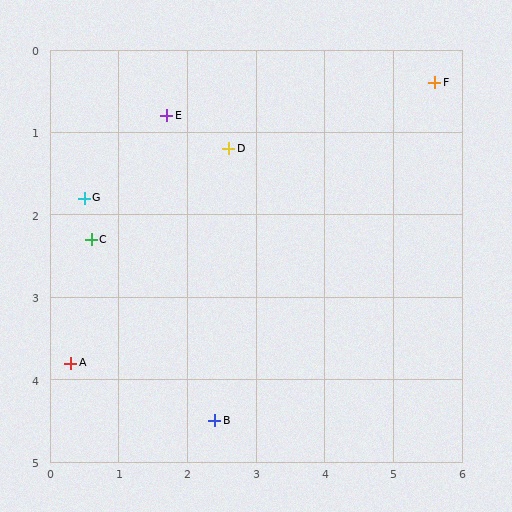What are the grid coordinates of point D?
Point D is at approximately (2.6, 1.2).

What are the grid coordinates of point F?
Point F is at approximately (5.6, 0.4).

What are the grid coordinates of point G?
Point G is at approximately (0.5, 1.8).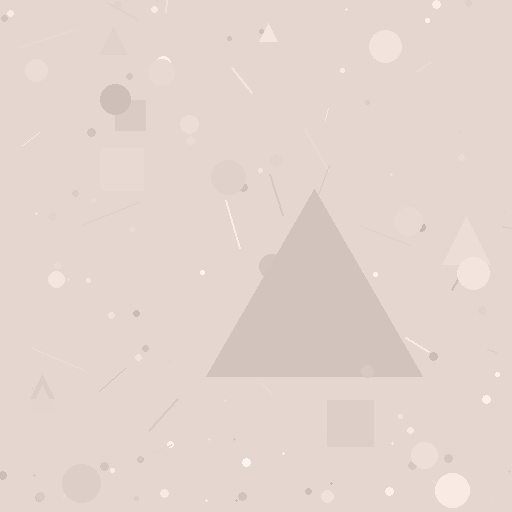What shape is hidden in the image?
A triangle is hidden in the image.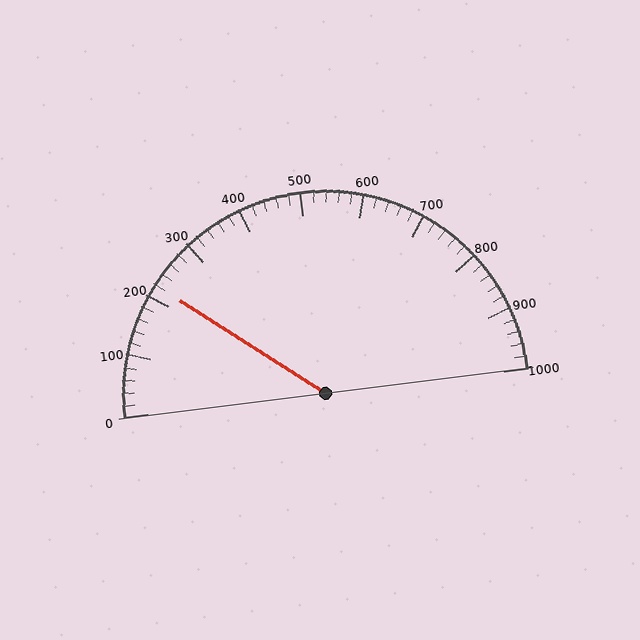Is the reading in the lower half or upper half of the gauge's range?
The reading is in the lower half of the range (0 to 1000).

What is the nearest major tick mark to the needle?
The nearest major tick mark is 200.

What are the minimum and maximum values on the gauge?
The gauge ranges from 0 to 1000.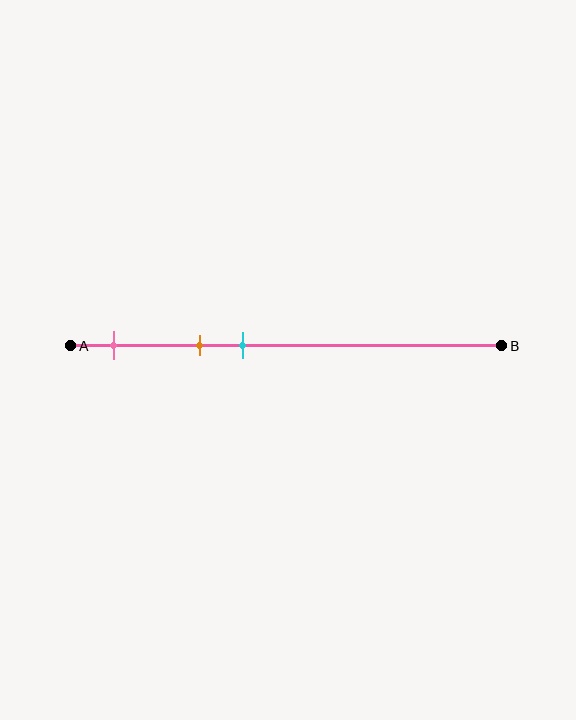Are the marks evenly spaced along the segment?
Yes, the marks are approximately evenly spaced.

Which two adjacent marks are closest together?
The orange and cyan marks are the closest adjacent pair.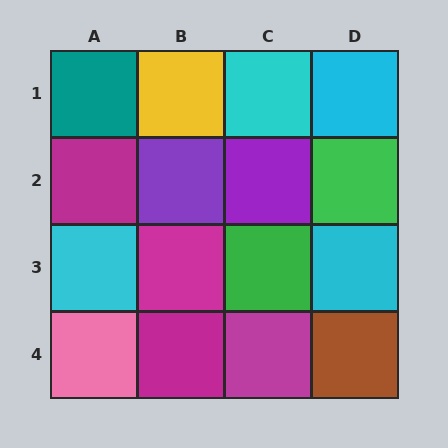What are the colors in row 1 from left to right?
Teal, yellow, cyan, cyan.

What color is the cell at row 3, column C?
Green.